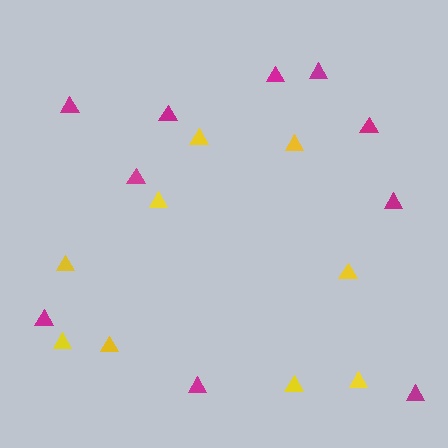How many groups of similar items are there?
There are 2 groups: one group of yellow triangles (9) and one group of magenta triangles (10).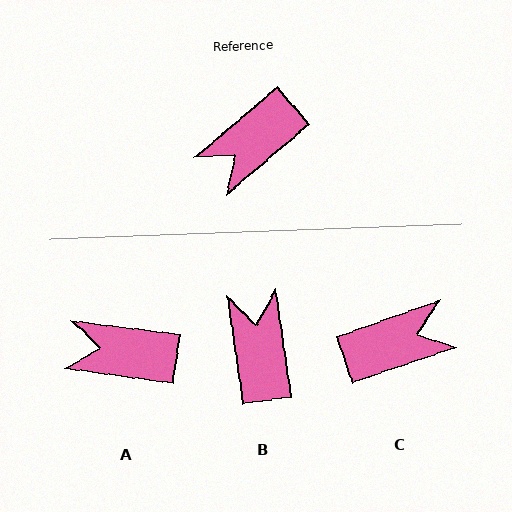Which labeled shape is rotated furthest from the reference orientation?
C, about 159 degrees away.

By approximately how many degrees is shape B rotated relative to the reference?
Approximately 122 degrees clockwise.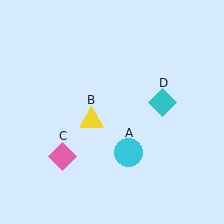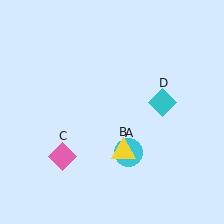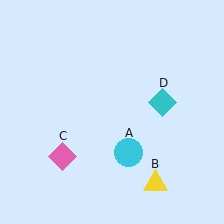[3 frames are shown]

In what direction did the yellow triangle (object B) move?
The yellow triangle (object B) moved down and to the right.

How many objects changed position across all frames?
1 object changed position: yellow triangle (object B).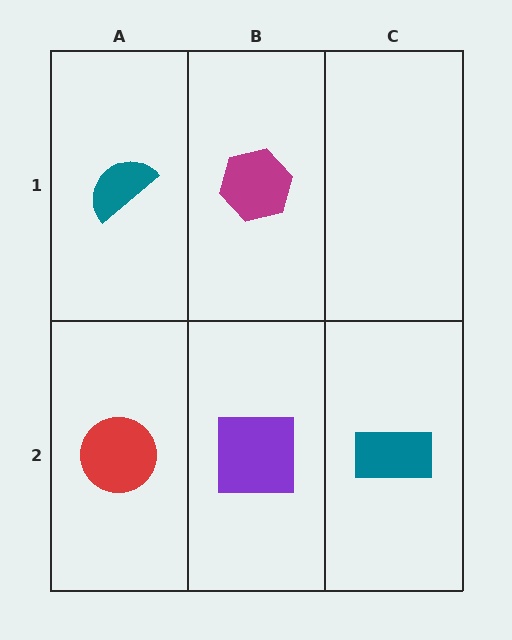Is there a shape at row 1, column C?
No, that cell is empty.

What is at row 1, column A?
A teal semicircle.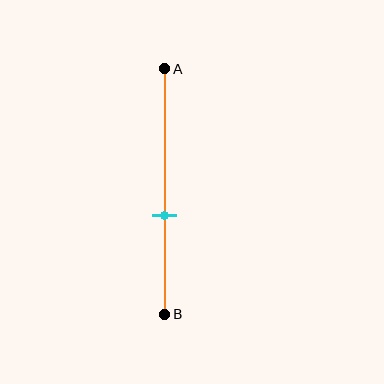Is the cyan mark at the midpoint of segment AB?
No, the mark is at about 60% from A, not at the 50% midpoint.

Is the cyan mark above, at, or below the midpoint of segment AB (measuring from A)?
The cyan mark is below the midpoint of segment AB.